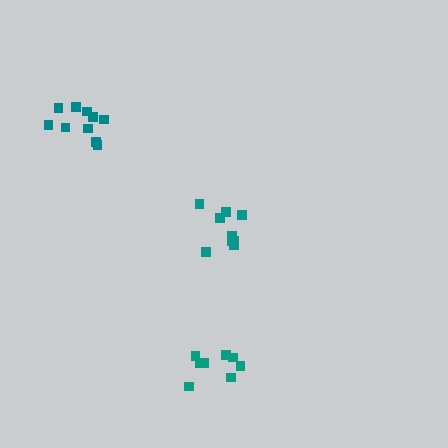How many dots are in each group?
Group 1: 9 dots, Group 2: 10 dots, Group 3: 8 dots (27 total).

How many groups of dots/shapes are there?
There are 3 groups.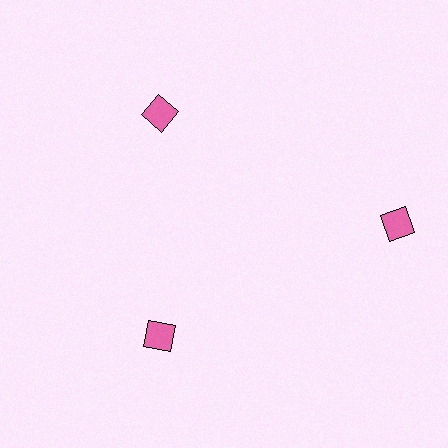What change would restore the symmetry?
The symmetry would be restored by moving it inward, back onto the ring so that all 3 diamonds sit at equal angles and equal distance from the center.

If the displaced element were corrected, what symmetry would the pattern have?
It would have 3-fold rotational symmetry — the pattern would map onto itself every 120 degrees.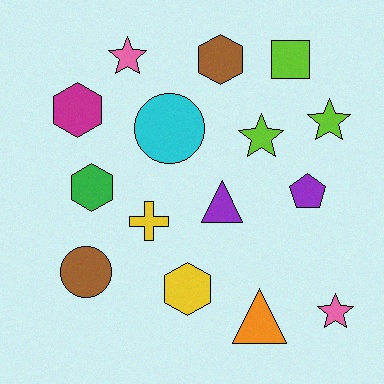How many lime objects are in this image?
There are 3 lime objects.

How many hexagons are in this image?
There are 4 hexagons.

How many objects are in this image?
There are 15 objects.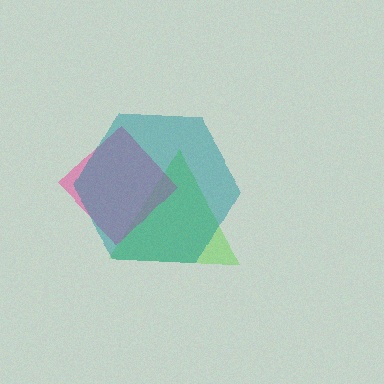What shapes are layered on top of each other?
The layered shapes are: a lime triangle, a pink diamond, a teal hexagon.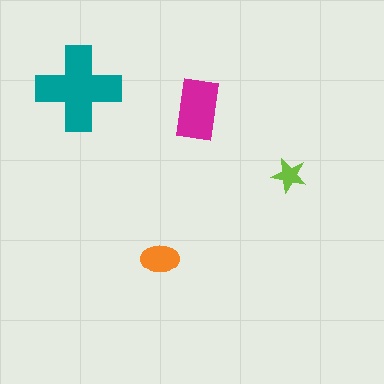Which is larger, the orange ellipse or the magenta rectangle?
The magenta rectangle.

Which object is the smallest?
The lime star.